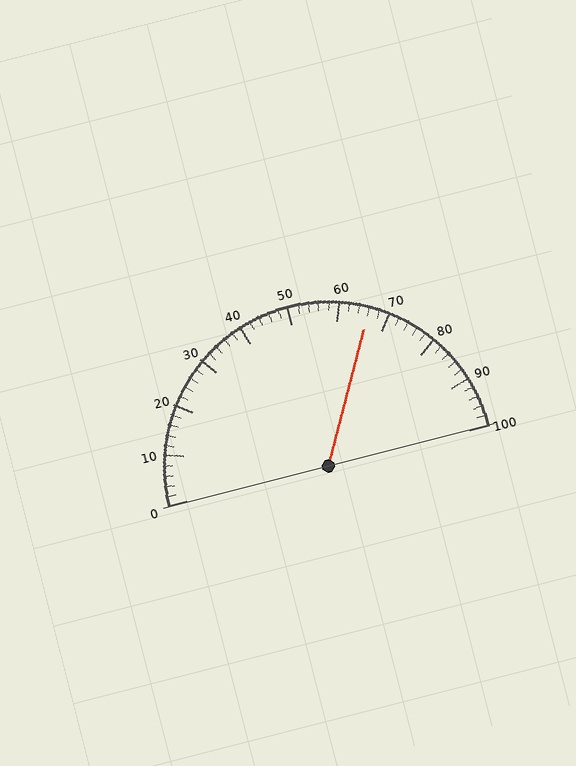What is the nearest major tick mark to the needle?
The nearest major tick mark is 70.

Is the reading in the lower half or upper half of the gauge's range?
The reading is in the upper half of the range (0 to 100).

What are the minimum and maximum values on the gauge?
The gauge ranges from 0 to 100.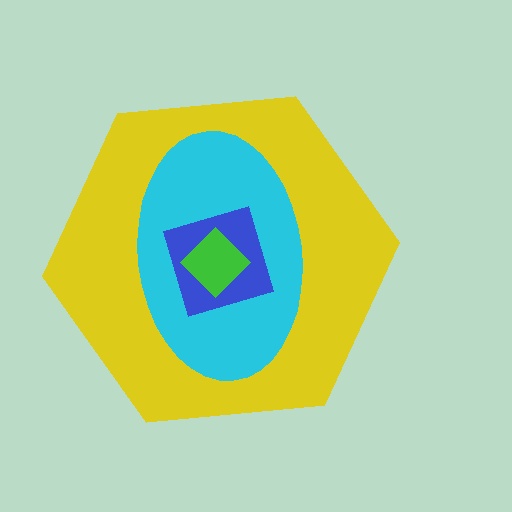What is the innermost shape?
The green diamond.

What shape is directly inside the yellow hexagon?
The cyan ellipse.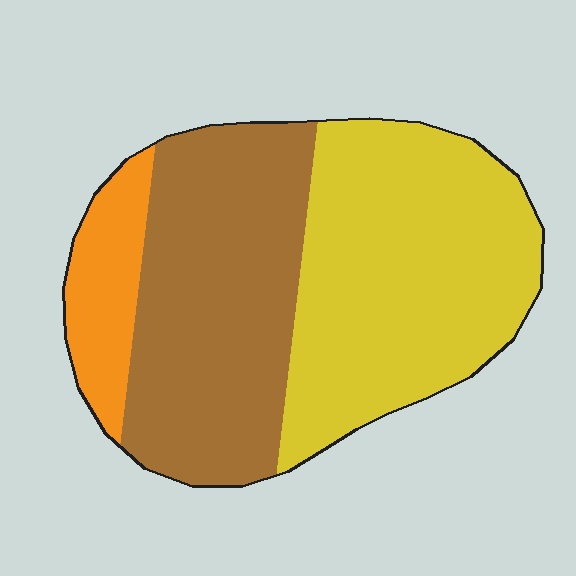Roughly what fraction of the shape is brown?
Brown takes up about two fifths (2/5) of the shape.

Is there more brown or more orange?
Brown.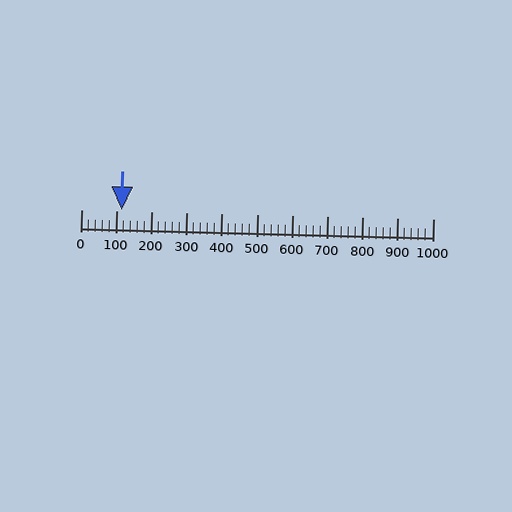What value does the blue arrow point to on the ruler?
The blue arrow points to approximately 115.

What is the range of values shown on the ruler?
The ruler shows values from 0 to 1000.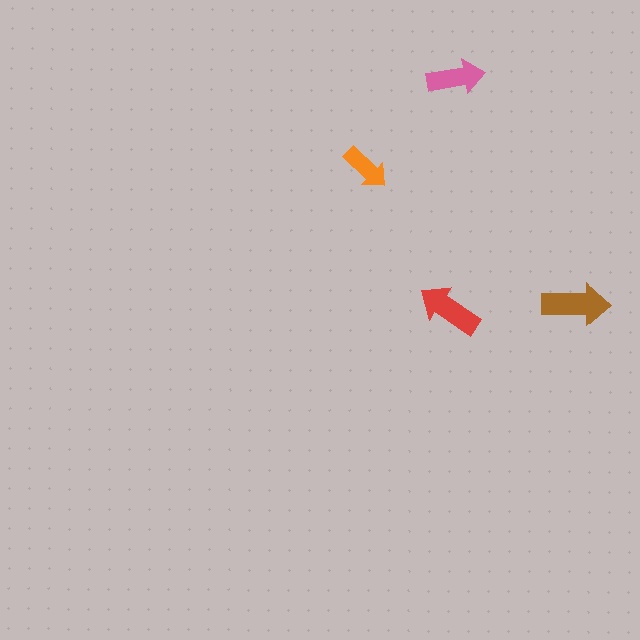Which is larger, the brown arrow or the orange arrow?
The brown one.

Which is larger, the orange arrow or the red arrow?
The red one.